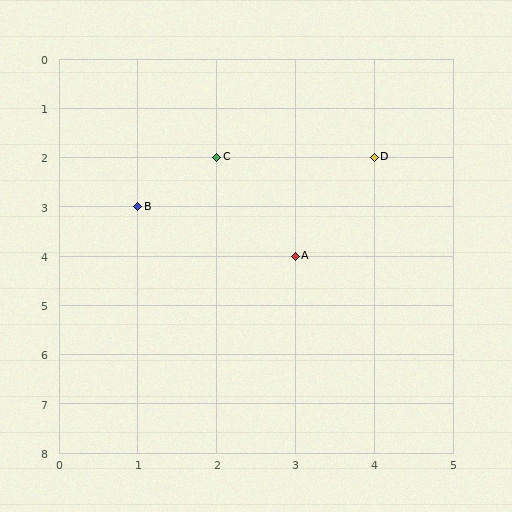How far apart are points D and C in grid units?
Points D and C are 2 columns apart.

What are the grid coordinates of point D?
Point D is at grid coordinates (4, 2).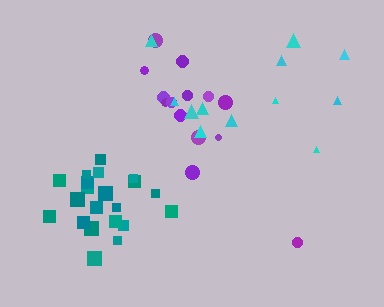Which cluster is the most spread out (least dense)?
Cyan.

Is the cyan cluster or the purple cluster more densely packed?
Purple.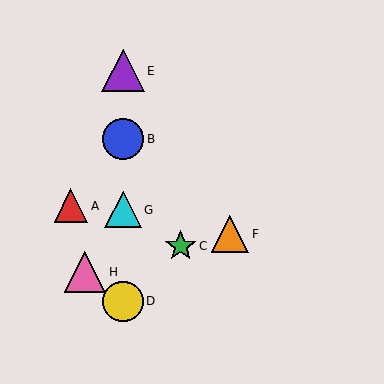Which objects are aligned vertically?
Objects B, D, E, G are aligned vertically.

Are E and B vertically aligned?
Yes, both are at x≈123.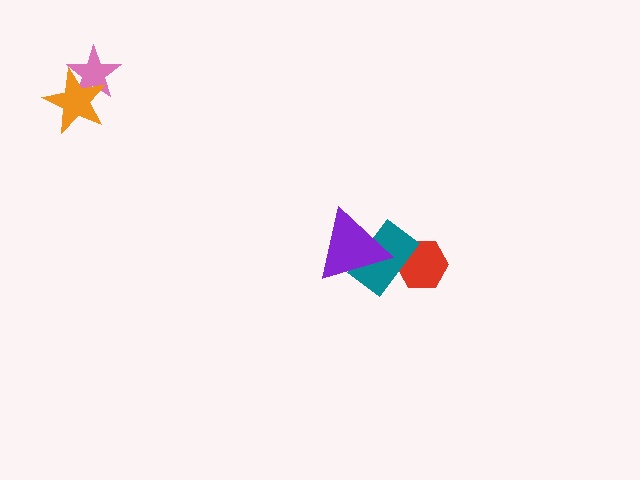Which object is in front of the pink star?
The orange star is in front of the pink star.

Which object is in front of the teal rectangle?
The purple triangle is in front of the teal rectangle.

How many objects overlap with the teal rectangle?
2 objects overlap with the teal rectangle.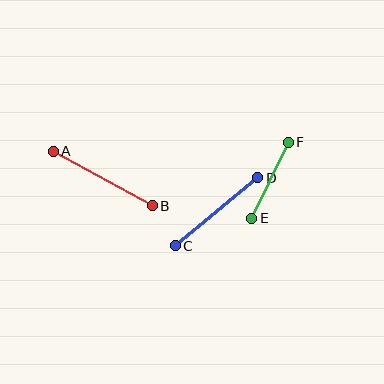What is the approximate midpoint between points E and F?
The midpoint is at approximately (270, 180) pixels.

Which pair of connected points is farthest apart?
Points A and B are farthest apart.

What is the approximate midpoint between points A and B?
The midpoint is at approximately (103, 178) pixels.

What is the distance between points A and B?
The distance is approximately 113 pixels.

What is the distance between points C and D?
The distance is approximately 107 pixels.